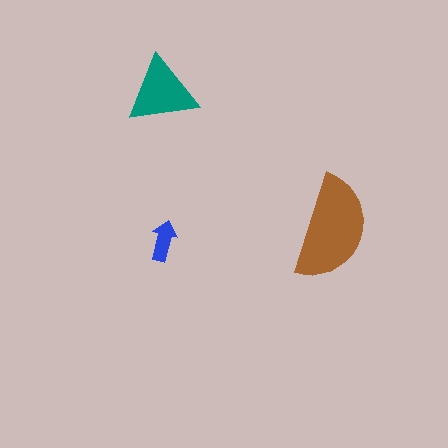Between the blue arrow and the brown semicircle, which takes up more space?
The brown semicircle.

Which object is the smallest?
The blue arrow.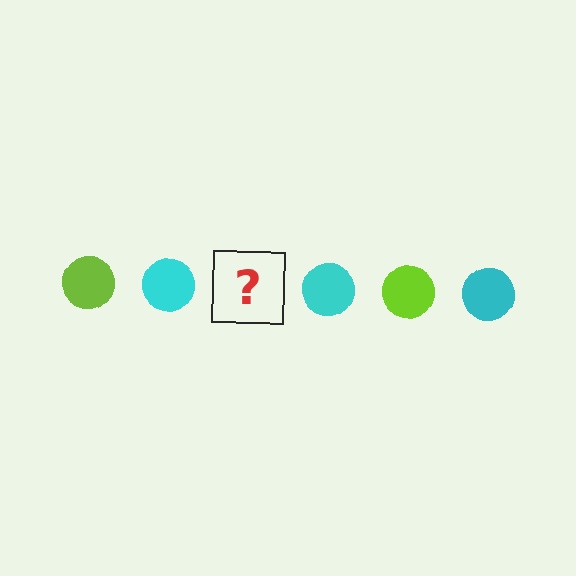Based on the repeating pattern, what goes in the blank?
The blank should be a lime circle.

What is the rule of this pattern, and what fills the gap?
The rule is that the pattern cycles through lime, cyan circles. The gap should be filled with a lime circle.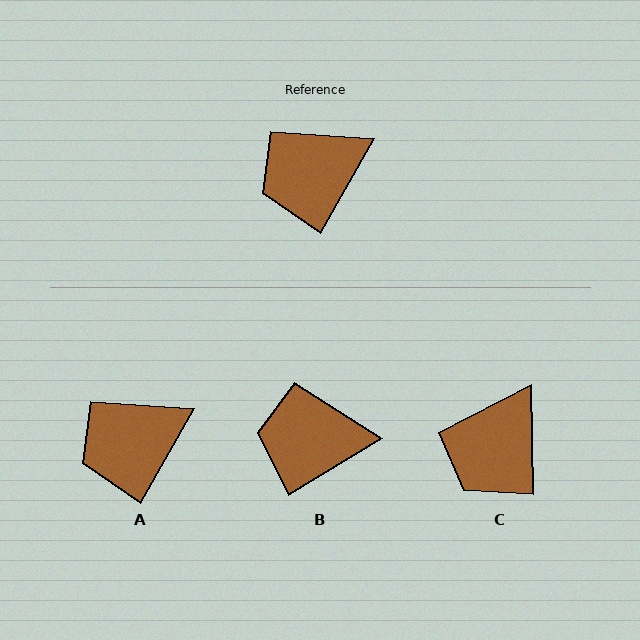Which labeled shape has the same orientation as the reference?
A.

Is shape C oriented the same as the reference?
No, it is off by about 31 degrees.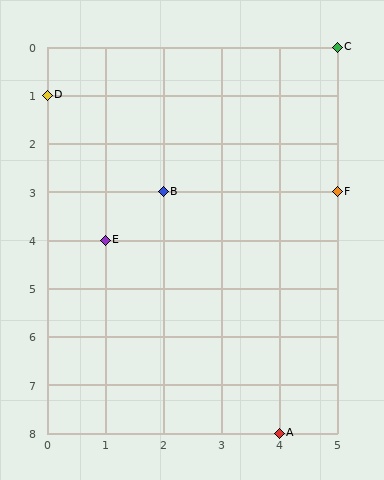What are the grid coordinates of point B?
Point B is at grid coordinates (2, 3).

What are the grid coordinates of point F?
Point F is at grid coordinates (5, 3).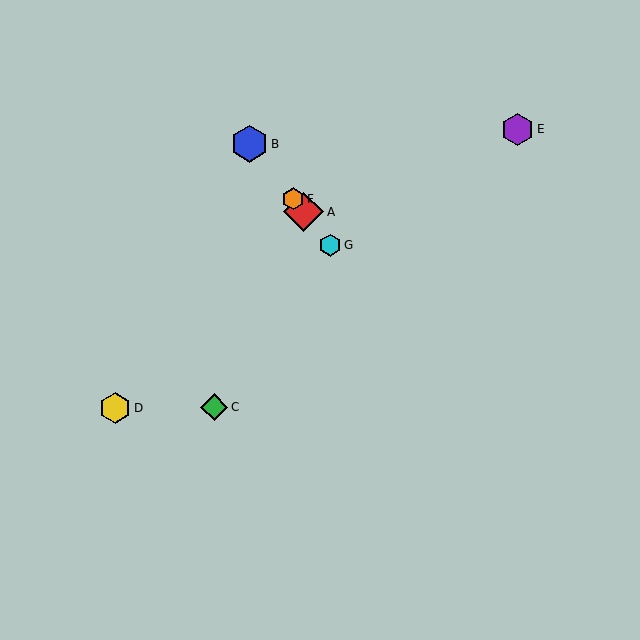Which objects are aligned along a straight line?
Objects A, B, F, G are aligned along a straight line.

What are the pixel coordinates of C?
Object C is at (214, 407).